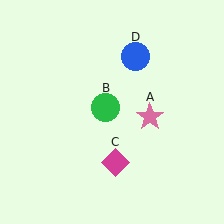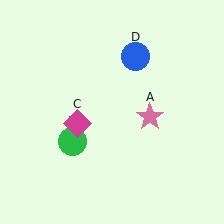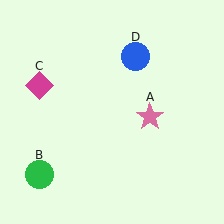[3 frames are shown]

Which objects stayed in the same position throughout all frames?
Pink star (object A) and blue circle (object D) remained stationary.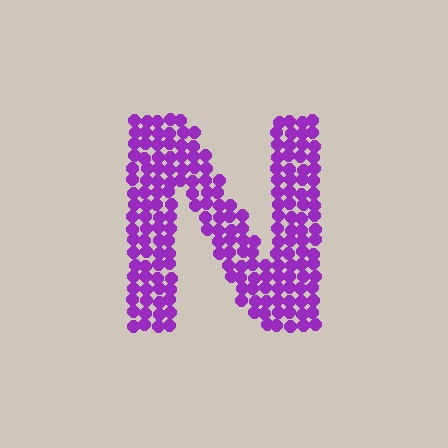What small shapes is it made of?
It is made of small circles.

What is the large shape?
The large shape is the letter N.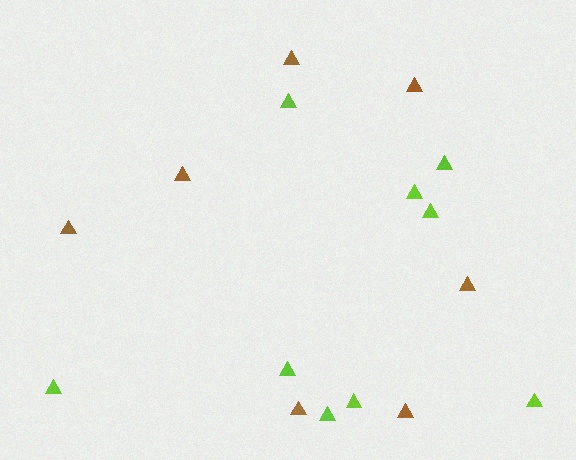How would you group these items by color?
There are 2 groups: one group of brown triangles (7) and one group of lime triangles (9).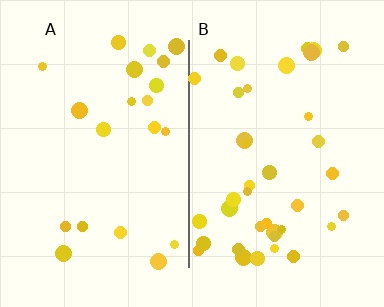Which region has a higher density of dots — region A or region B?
B (the right).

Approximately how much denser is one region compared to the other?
Approximately 1.8× — region B over region A.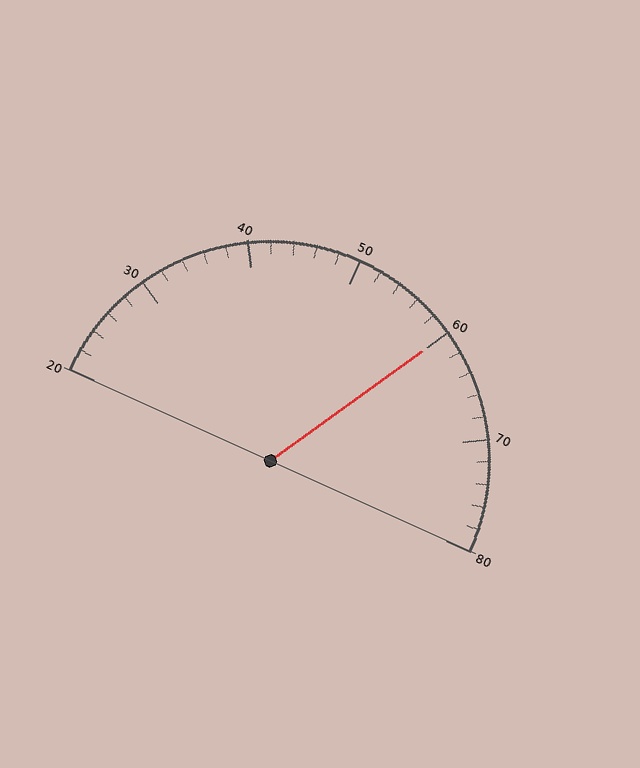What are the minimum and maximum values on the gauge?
The gauge ranges from 20 to 80.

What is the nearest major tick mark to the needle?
The nearest major tick mark is 60.